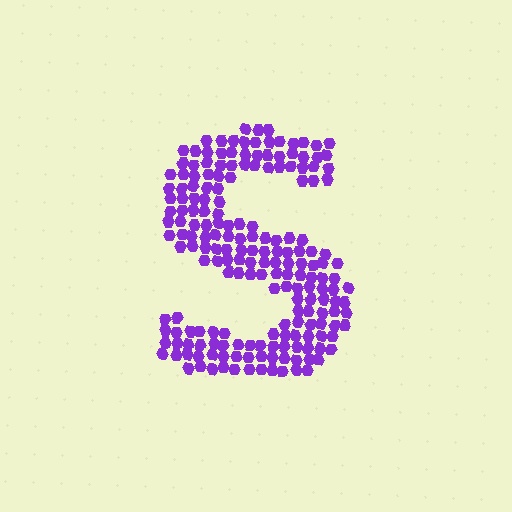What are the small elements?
The small elements are hexagons.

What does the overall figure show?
The overall figure shows the letter S.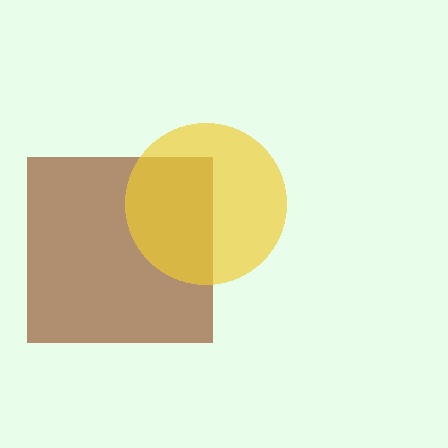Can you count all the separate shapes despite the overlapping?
Yes, there are 2 separate shapes.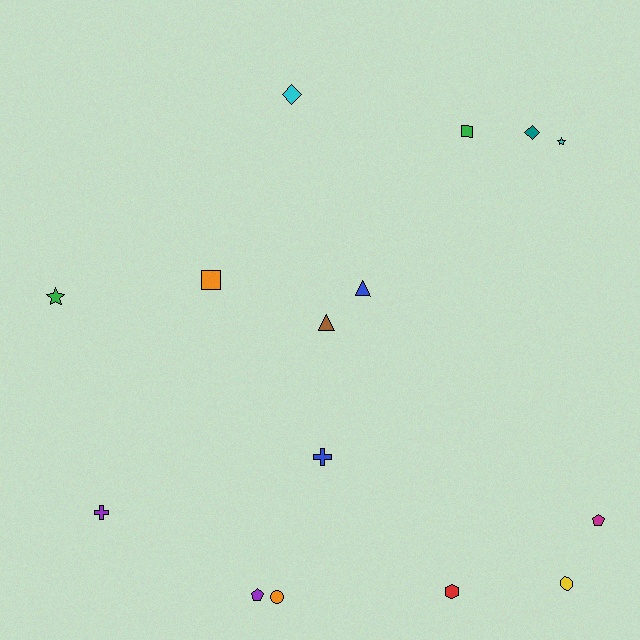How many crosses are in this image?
There are 2 crosses.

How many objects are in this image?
There are 15 objects.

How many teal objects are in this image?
There is 1 teal object.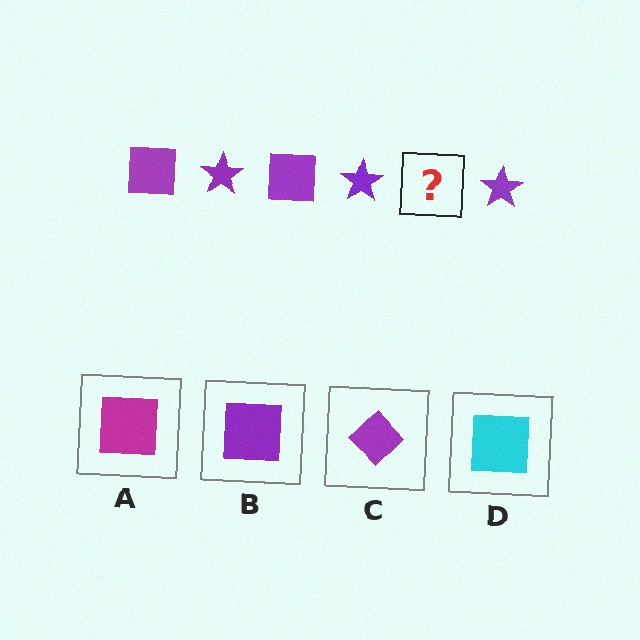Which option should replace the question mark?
Option B.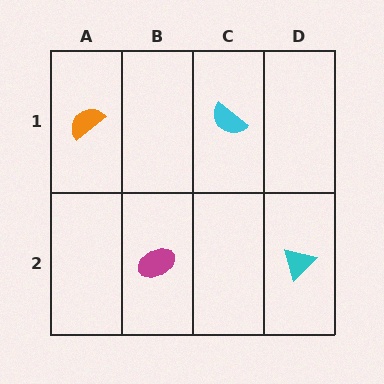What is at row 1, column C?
A cyan semicircle.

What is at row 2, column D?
A cyan triangle.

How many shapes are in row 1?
2 shapes.